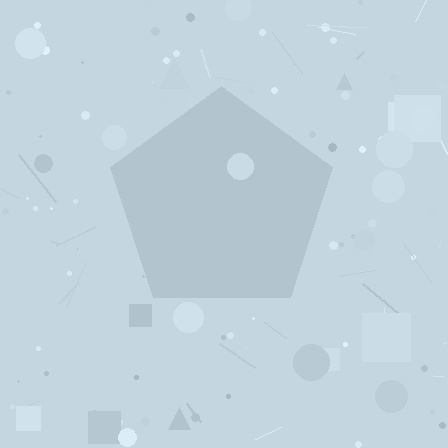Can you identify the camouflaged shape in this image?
The camouflaged shape is a pentagon.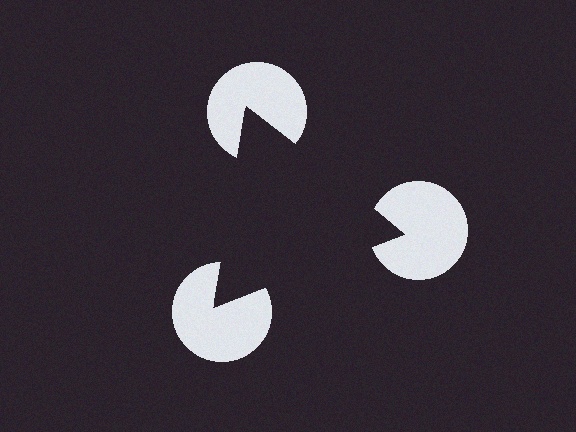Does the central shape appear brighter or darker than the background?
It typically appears slightly darker than the background, even though no actual brightness change is drawn.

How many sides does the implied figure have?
3 sides.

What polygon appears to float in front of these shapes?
An illusory triangle — its edges are inferred from the aligned wedge cuts in the pac-man discs, not physically drawn.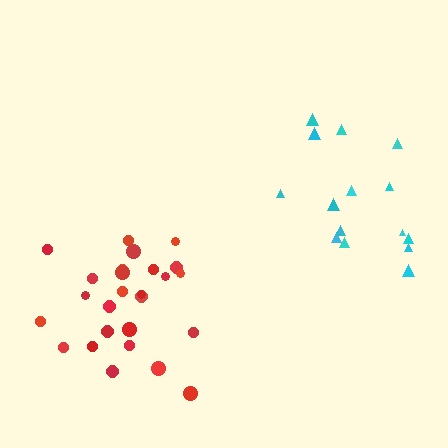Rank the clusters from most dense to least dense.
red, cyan.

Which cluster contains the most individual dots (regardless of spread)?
Red (26).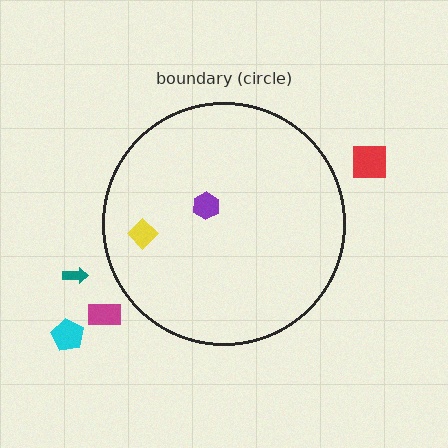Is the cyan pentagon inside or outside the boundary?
Outside.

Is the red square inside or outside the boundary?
Outside.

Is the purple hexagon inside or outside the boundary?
Inside.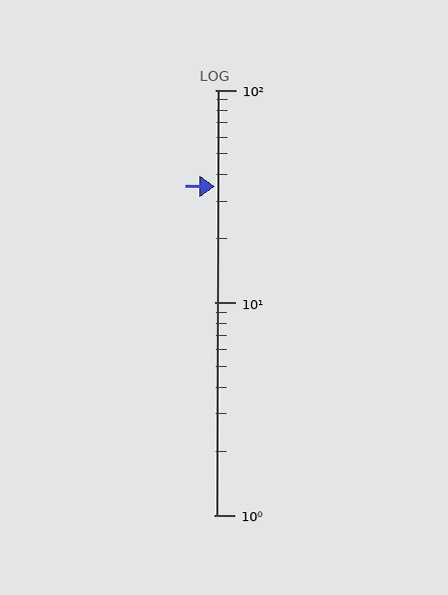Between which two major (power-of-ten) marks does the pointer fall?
The pointer is between 10 and 100.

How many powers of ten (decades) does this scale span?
The scale spans 2 decades, from 1 to 100.